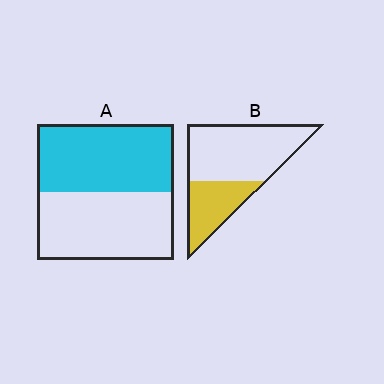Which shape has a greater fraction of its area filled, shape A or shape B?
Shape A.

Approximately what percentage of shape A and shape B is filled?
A is approximately 50% and B is approximately 35%.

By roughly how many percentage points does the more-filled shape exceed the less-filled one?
By roughly 15 percentage points (A over B).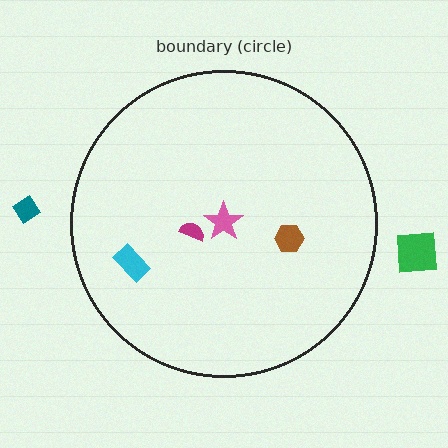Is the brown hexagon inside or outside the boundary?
Inside.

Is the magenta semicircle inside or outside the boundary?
Inside.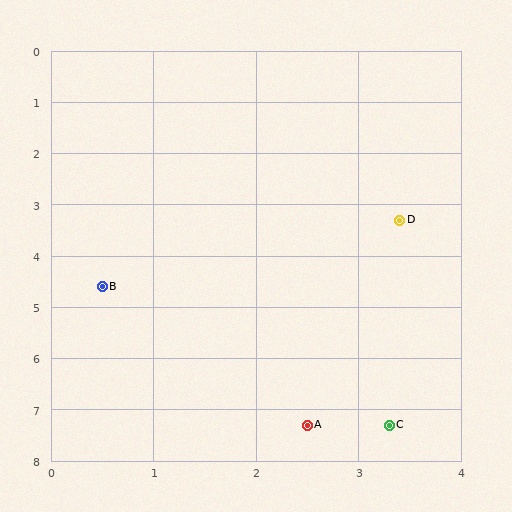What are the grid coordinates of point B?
Point B is at approximately (0.5, 4.6).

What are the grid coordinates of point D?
Point D is at approximately (3.4, 3.3).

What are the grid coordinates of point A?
Point A is at approximately (2.5, 7.3).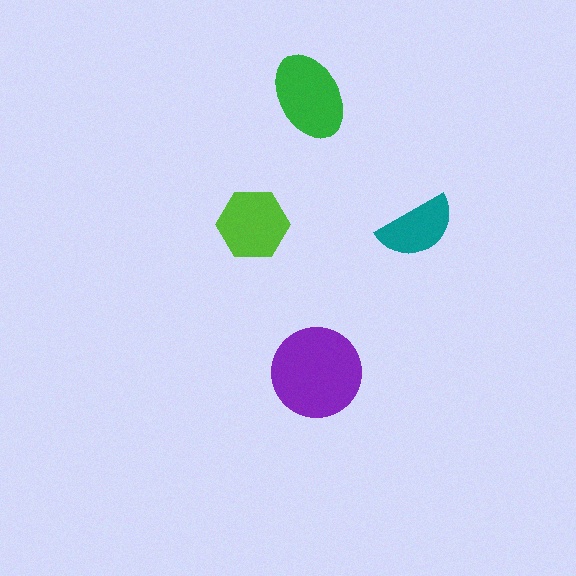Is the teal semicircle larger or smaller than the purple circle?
Smaller.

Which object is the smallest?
The teal semicircle.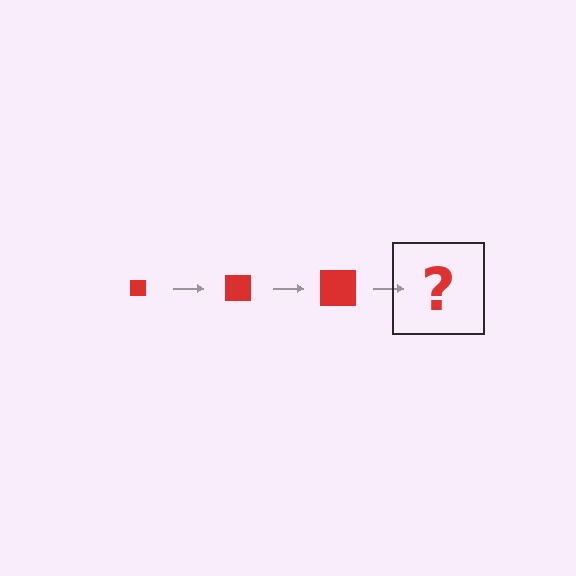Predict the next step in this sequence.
The next step is a red square, larger than the previous one.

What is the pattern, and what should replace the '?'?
The pattern is that the square gets progressively larger each step. The '?' should be a red square, larger than the previous one.